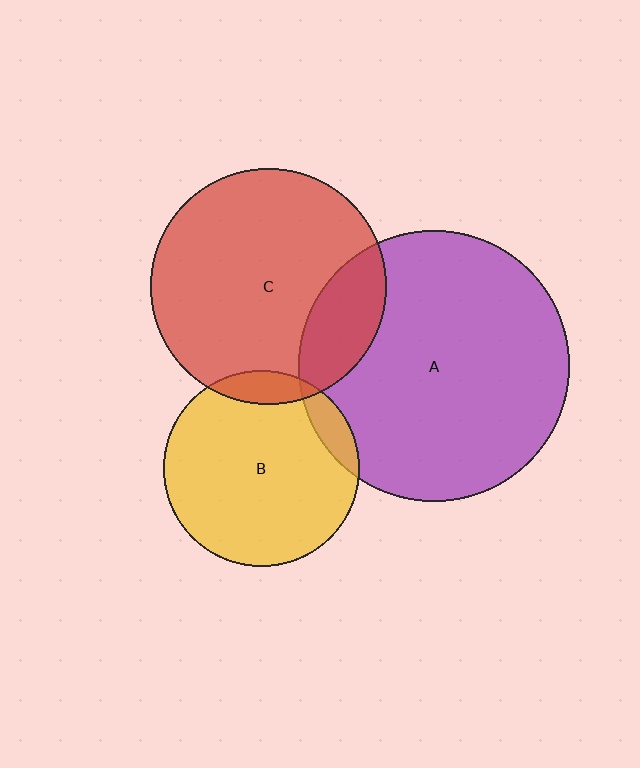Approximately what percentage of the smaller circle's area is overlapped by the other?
Approximately 20%.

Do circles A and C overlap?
Yes.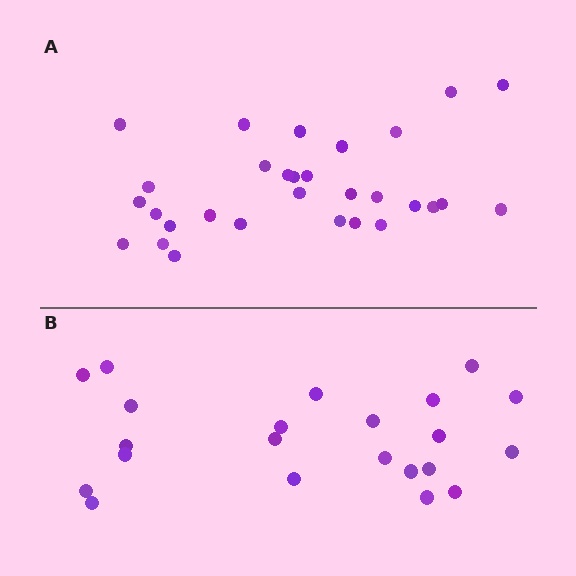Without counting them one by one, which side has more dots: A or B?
Region A (the top region) has more dots.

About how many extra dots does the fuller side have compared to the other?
Region A has roughly 8 or so more dots than region B.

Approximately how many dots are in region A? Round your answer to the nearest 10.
About 30 dots.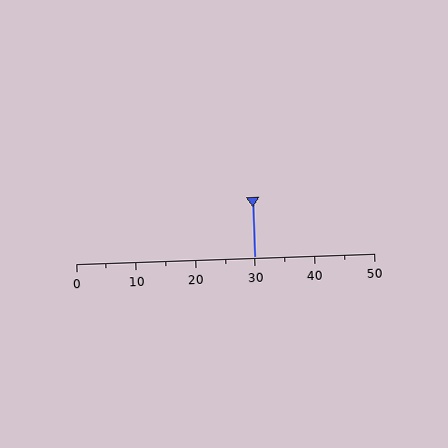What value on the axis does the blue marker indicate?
The marker indicates approximately 30.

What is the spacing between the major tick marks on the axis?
The major ticks are spaced 10 apart.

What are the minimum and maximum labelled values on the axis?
The axis runs from 0 to 50.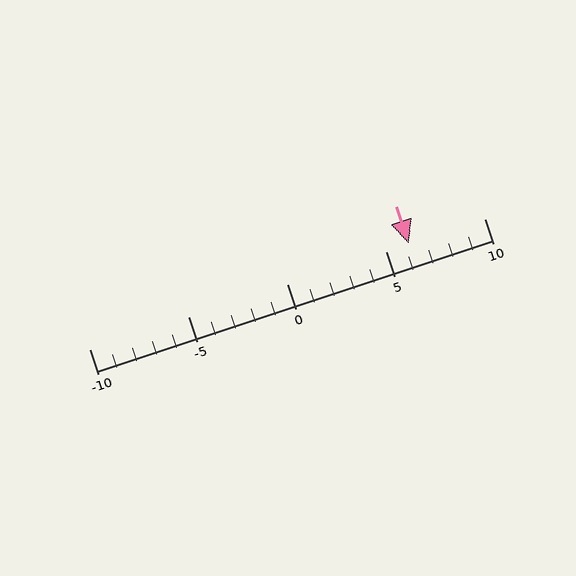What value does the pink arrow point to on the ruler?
The pink arrow points to approximately 6.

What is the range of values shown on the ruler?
The ruler shows values from -10 to 10.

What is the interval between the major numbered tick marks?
The major tick marks are spaced 5 units apart.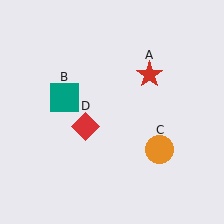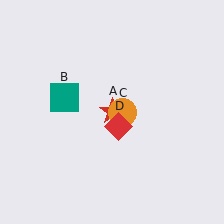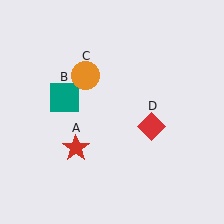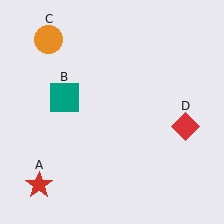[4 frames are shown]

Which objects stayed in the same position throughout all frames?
Teal square (object B) remained stationary.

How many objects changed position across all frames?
3 objects changed position: red star (object A), orange circle (object C), red diamond (object D).